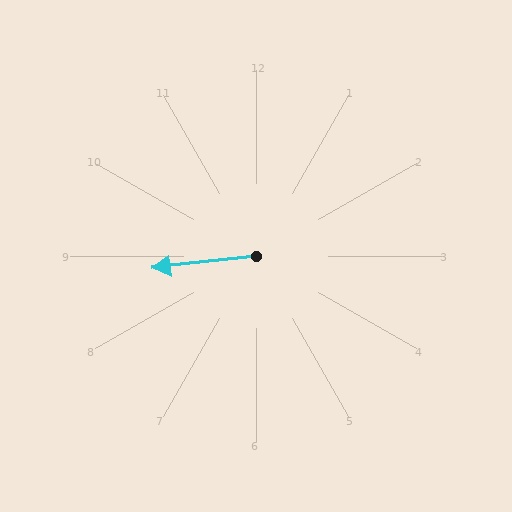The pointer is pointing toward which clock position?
Roughly 9 o'clock.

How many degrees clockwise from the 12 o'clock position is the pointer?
Approximately 264 degrees.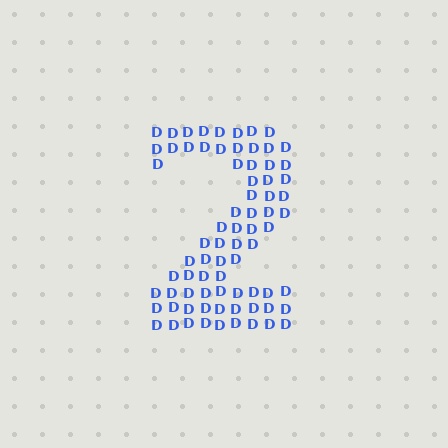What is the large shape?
The large shape is the digit 2.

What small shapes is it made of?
It is made of small letter D's.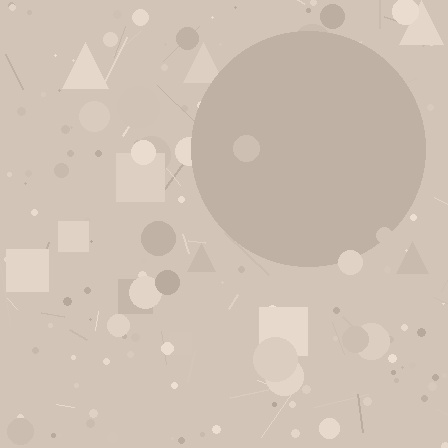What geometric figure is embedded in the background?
A circle is embedded in the background.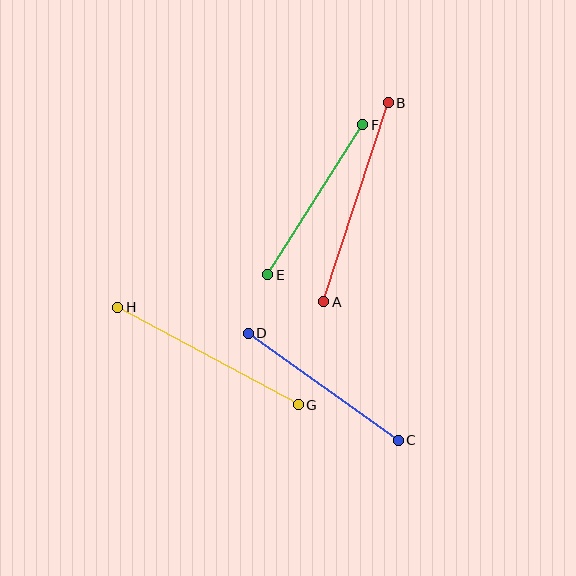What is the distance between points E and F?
The distance is approximately 177 pixels.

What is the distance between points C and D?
The distance is approximately 184 pixels.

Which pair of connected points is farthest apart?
Points A and B are farthest apart.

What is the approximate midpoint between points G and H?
The midpoint is at approximately (208, 356) pixels.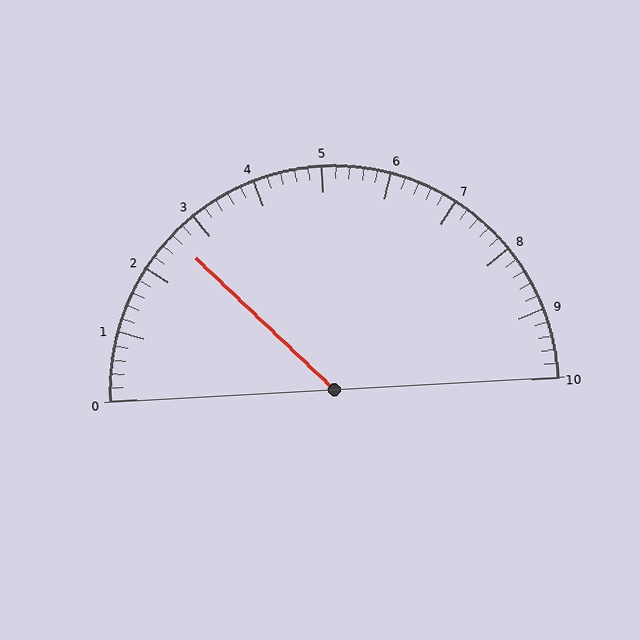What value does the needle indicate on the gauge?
The needle indicates approximately 2.6.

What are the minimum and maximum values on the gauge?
The gauge ranges from 0 to 10.